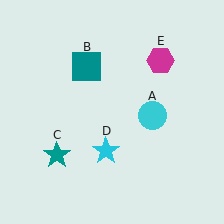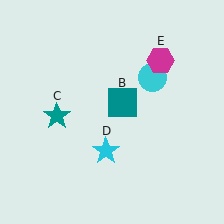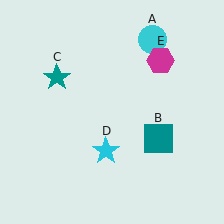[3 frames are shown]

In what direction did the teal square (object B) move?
The teal square (object B) moved down and to the right.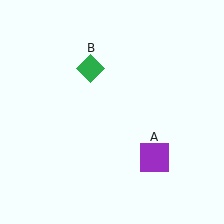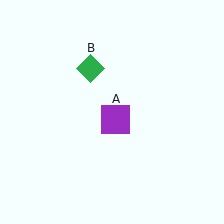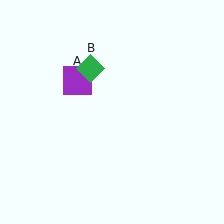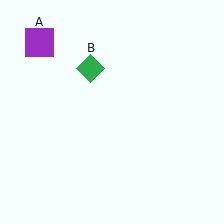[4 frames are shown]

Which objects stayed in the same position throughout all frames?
Green diamond (object B) remained stationary.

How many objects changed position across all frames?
1 object changed position: purple square (object A).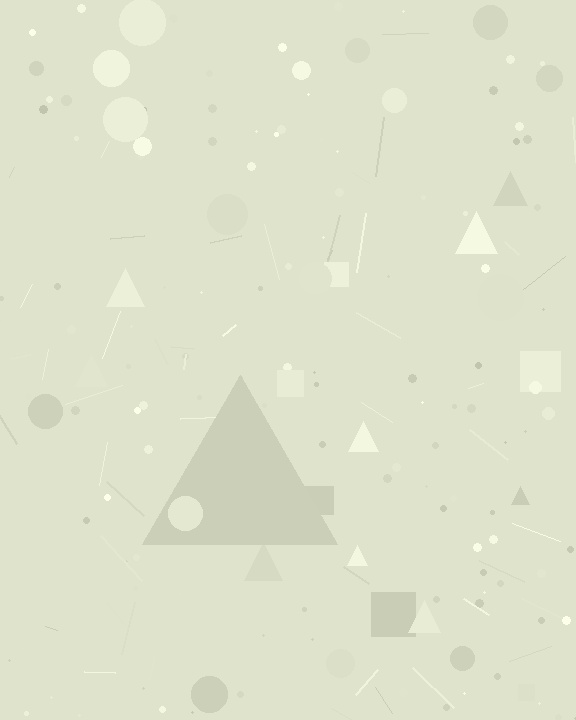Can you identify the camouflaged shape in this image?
The camouflaged shape is a triangle.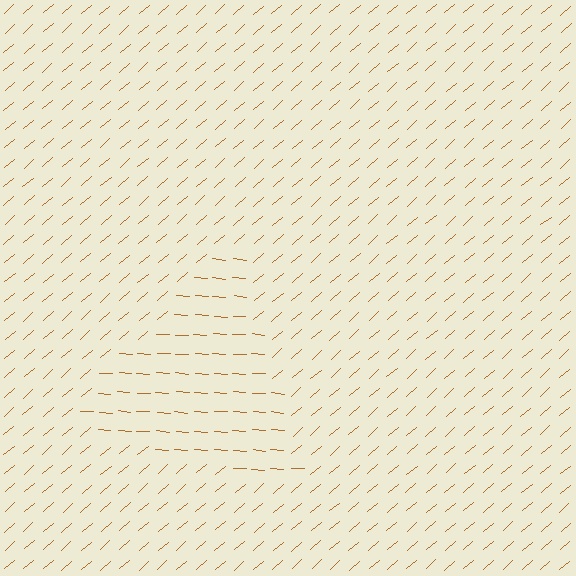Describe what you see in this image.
The image is filled with small brown line segments. A triangle region in the image has lines oriented differently from the surrounding lines, creating a visible texture boundary.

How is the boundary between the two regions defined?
The boundary is defined purely by a change in line orientation (approximately 45 degrees difference). All lines are the same color and thickness.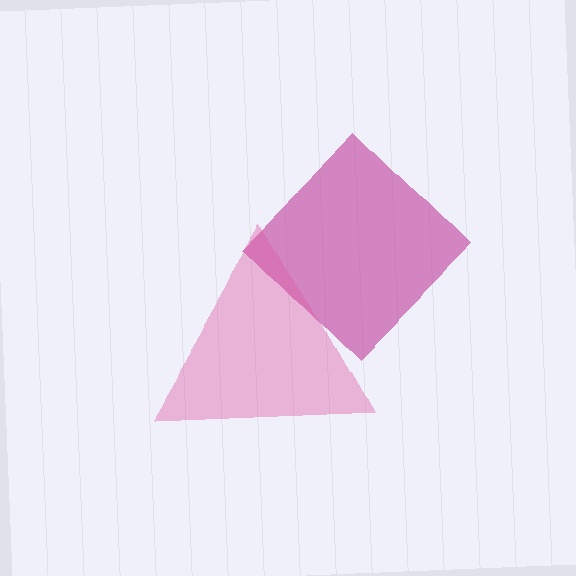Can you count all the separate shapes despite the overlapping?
Yes, there are 2 separate shapes.